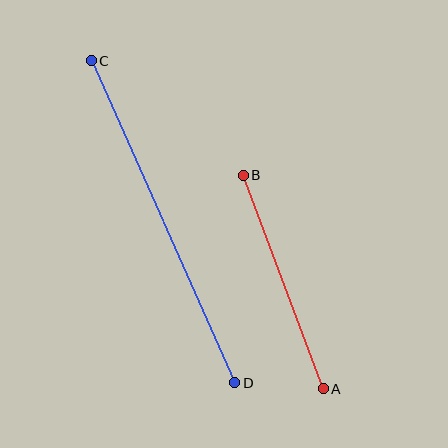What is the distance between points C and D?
The distance is approximately 352 pixels.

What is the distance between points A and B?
The distance is approximately 228 pixels.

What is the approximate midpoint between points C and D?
The midpoint is at approximately (163, 222) pixels.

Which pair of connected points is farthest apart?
Points C and D are farthest apart.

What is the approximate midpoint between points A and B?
The midpoint is at approximately (283, 282) pixels.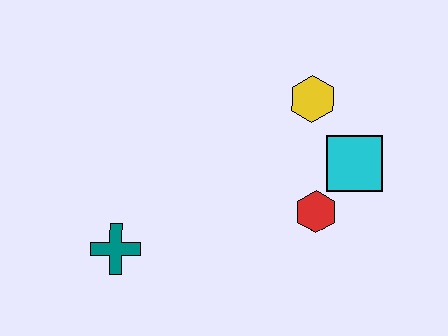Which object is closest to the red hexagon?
The cyan square is closest to the red hexagon.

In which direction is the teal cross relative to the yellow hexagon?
The teal cross is to the left of the yellow hexagon.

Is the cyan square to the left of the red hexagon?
No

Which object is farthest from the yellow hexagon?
The teal cross is farthest from the yellow hexagon.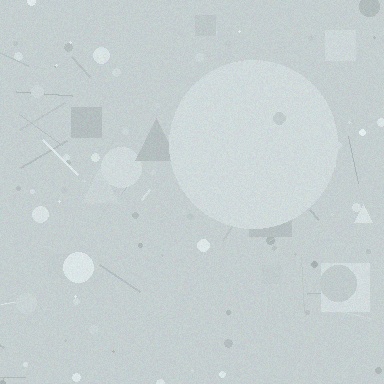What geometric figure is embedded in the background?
A circle is embedded in the background.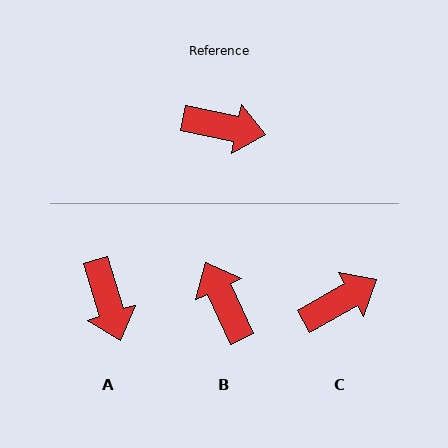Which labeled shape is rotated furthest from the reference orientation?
B, about 127 degrees away.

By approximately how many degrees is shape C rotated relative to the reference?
Approximately 41 degrees counter-clockwise.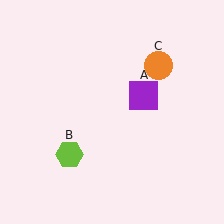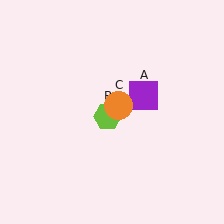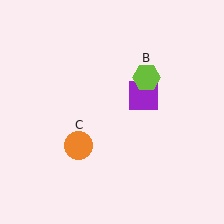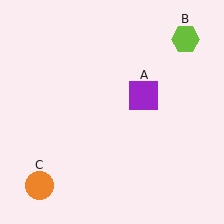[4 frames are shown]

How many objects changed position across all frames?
2 objects changed position: lime hexagon (object B), orange circle (object C).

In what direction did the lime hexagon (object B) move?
The lime hexagon (object B) moved up and to the right.